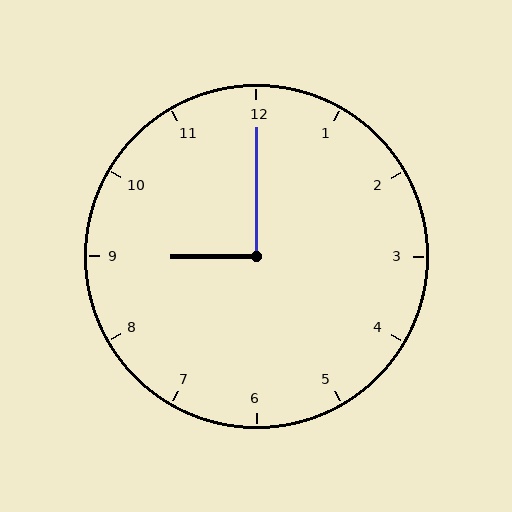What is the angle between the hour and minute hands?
Approximately 90 degrees.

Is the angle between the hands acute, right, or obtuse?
It is right.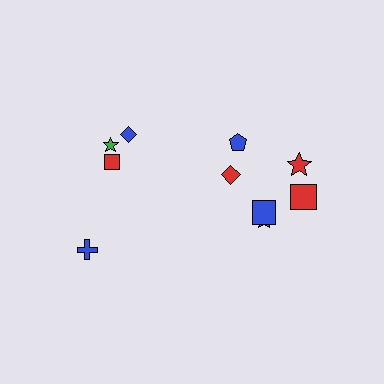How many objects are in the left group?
There are 4 objects.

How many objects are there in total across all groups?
There are 10 objects.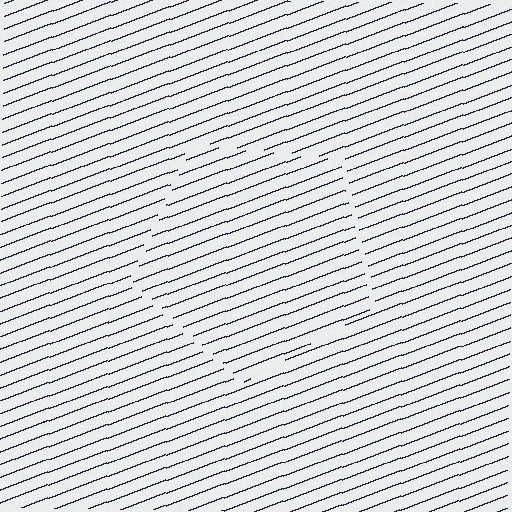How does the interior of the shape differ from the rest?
The interior of the shape contains the same grating, shifted by half a period — the contour is defined by the phase discontinuity where line-ends from the inner and outer gratings abut.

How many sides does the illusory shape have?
5 sides — the line-ends trace a pentagon.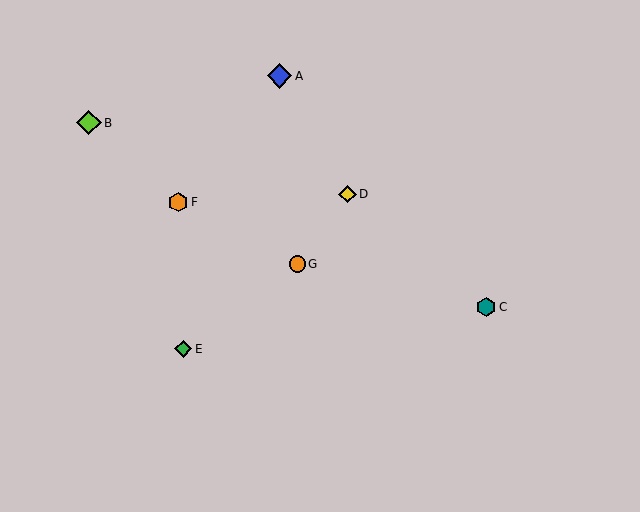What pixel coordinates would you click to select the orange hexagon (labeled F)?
Click at (178, 202) to select the orange hexagon F.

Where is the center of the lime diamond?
The center of the lime diamond is at (89, 123).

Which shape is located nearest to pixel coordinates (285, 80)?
The blue diamond (labeled A) at (279, 76) is nearest to that location.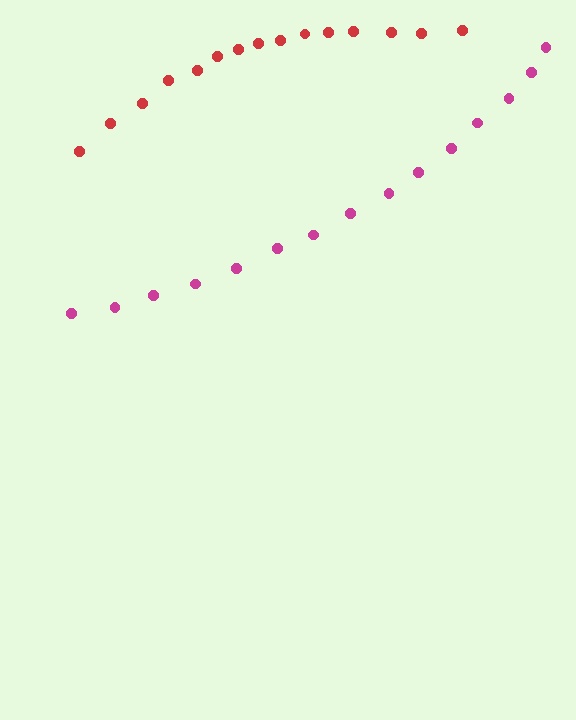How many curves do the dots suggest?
There are 2 distinct paths.